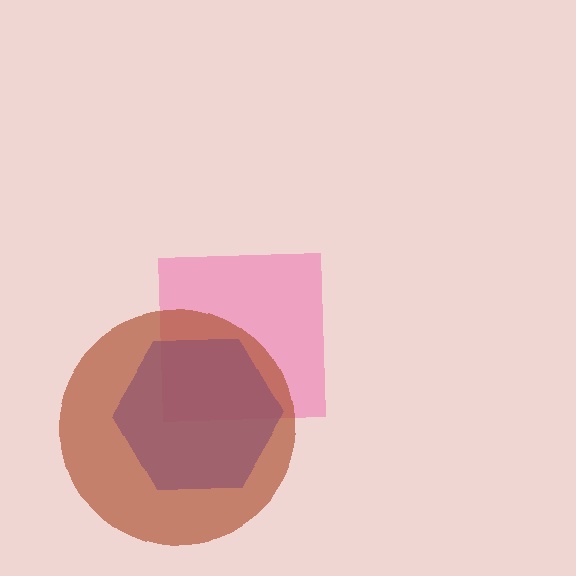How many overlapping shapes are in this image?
There are 3 overlapping shapes in the image.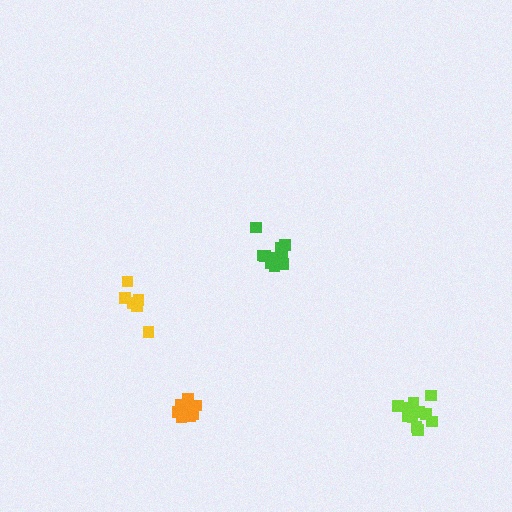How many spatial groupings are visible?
There are 4 spatial groupings.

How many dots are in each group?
Group 1: 9 dots, Group 2: 12 dots, Group 3: 6 dots, Group 4: 12 dots (39 total).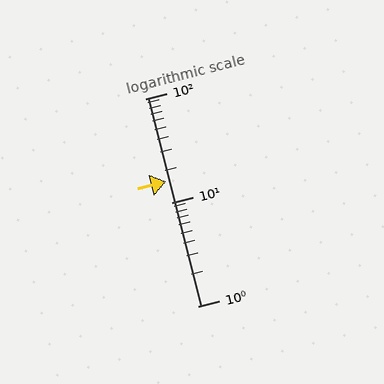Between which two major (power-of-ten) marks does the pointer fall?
The pointer is between 10 and 100.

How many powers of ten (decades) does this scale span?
The scale spans 2 decades, from 1 to 100.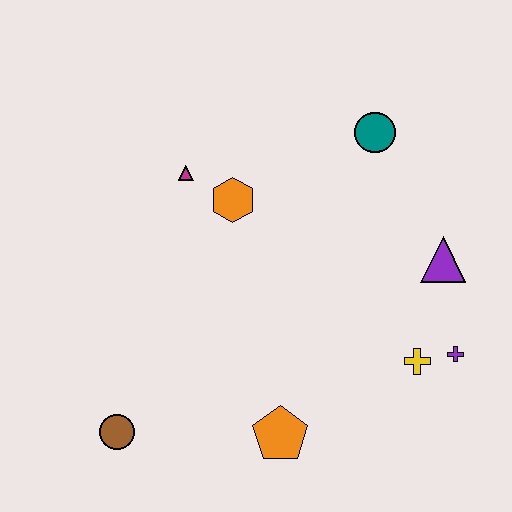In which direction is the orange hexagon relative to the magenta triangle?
The orange hexagon is to the right of the magenta triangle.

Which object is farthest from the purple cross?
The brown circle is farthest from the purple cross.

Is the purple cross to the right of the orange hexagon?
Yes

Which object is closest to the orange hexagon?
The magenta triangle is closest to the orange hexagon.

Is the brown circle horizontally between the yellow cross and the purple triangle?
No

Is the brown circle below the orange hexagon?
Yes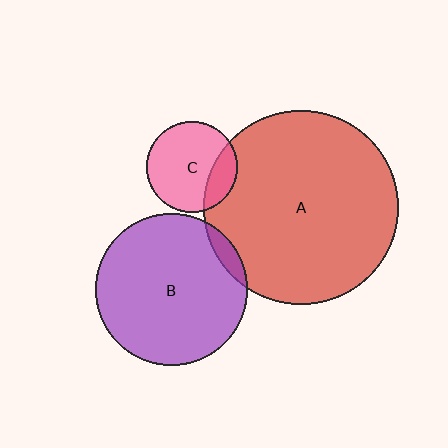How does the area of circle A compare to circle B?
Approximately 1.6 times.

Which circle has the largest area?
Circle A (red).